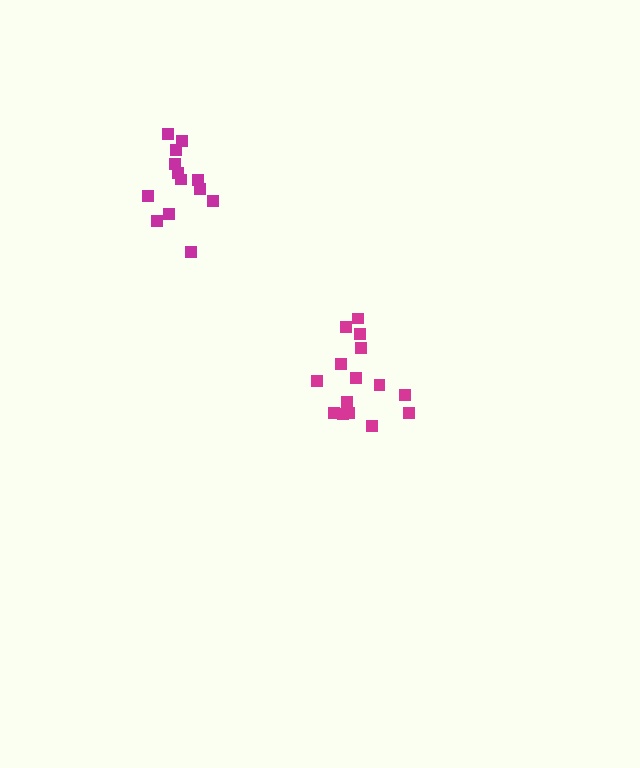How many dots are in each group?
Group 1: 15 dots, Group 2: 13 dots (28 total).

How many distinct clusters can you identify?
There are 2 distinct clusters.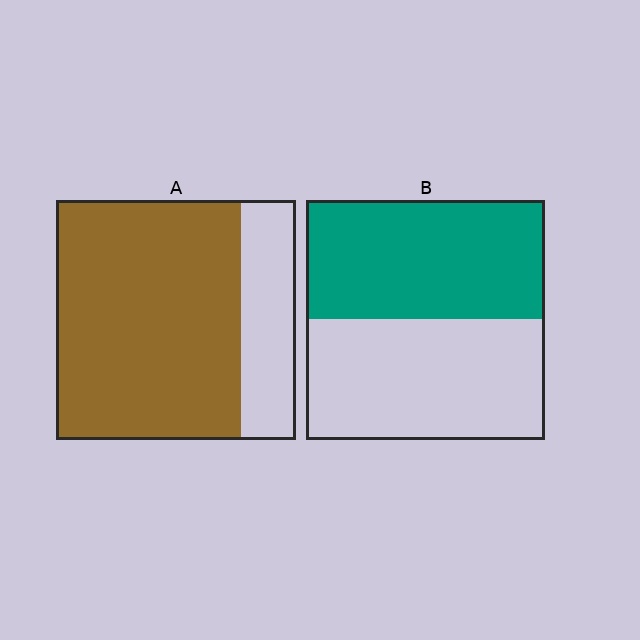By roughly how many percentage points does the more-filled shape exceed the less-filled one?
By roughly 30 percentage points (A over B).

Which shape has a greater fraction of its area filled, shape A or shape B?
Shape A.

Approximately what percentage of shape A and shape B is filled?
A is approximately 75% and B is approximately 50%.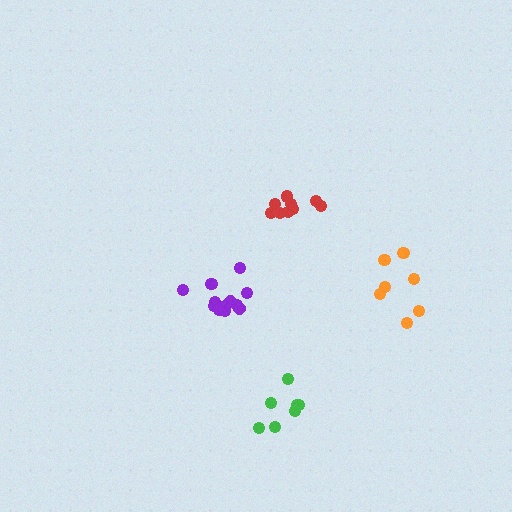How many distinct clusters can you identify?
There are 4 distinct clusters.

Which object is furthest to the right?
The orange cluster is rightmost.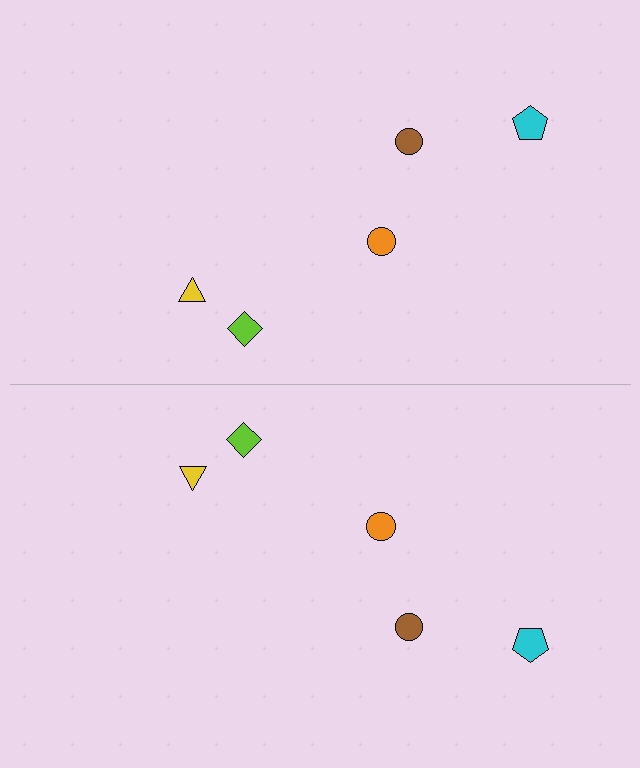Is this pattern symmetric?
Yes, this pattern has bilateral (reflection) symmetry.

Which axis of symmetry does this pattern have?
The pattern has a horizontal axis of symmetry running through the center of the image.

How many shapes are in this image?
There are 10 shapes in this image.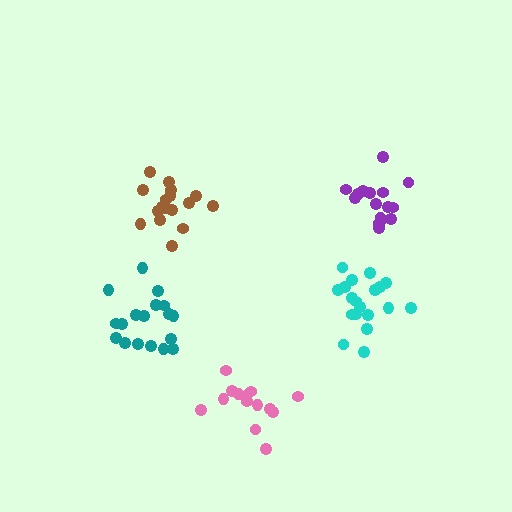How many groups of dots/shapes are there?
There are 5 groups.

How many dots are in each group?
Group 1: 17 dots, Group 2: 19 dots, Group 3: 18 dots, Group 4: 17 dots, Group 5: 15 dots (86 total).